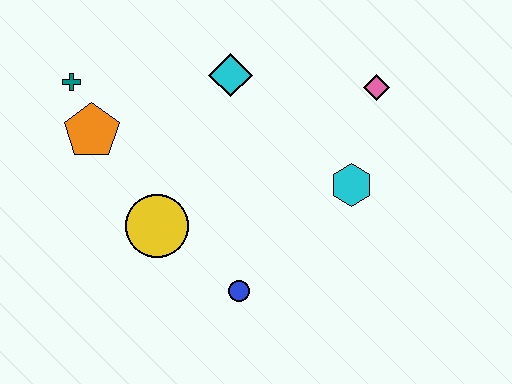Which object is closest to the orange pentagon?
The teal cross is closest to the orange pentagon.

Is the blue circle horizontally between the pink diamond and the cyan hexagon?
No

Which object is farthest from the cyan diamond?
The blue circle is farthest from the cyan diamond.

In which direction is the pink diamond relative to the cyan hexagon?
The pink diamond is above the cyan hexagon.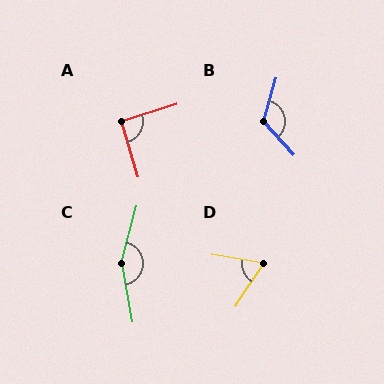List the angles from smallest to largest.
D (67°), A (91°), B (121°), C (155°).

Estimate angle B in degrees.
Approximately 121 degrees.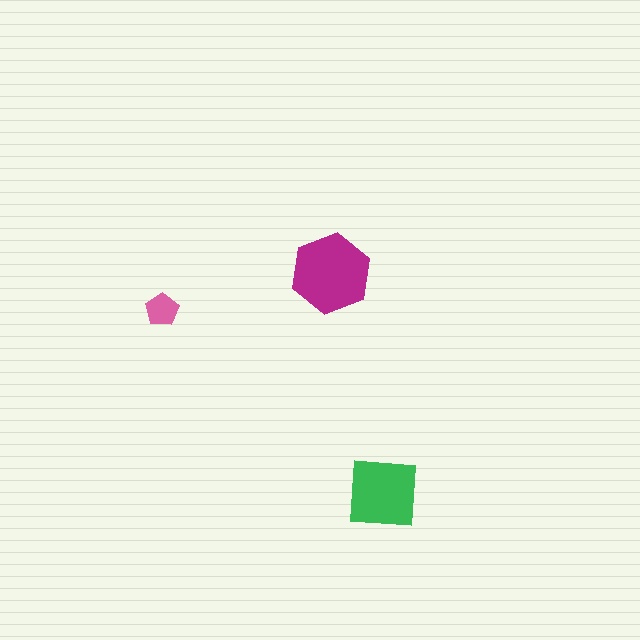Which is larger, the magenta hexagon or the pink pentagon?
The magenta hexagon.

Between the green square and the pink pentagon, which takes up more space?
The green square.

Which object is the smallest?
The pink pentagon.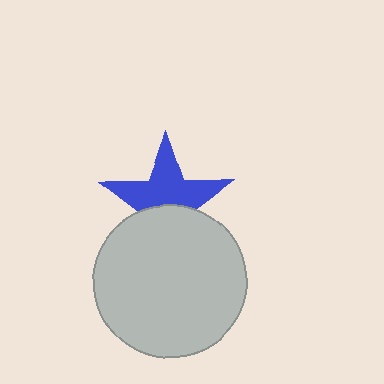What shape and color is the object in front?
The object in front is a light gray circle.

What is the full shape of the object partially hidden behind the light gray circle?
The partially hidden object is a blue star.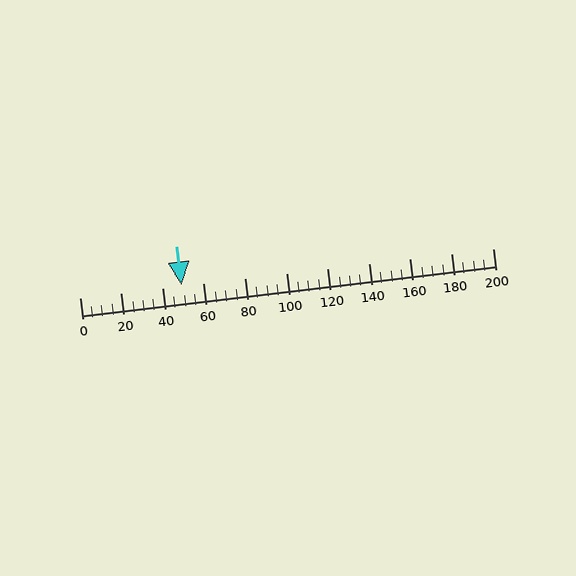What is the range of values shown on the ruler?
The ruler shows values from 0 to 200.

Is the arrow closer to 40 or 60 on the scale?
The arrow is closer to 40.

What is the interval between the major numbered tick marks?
The major tick marks are spaced 20 units apart.